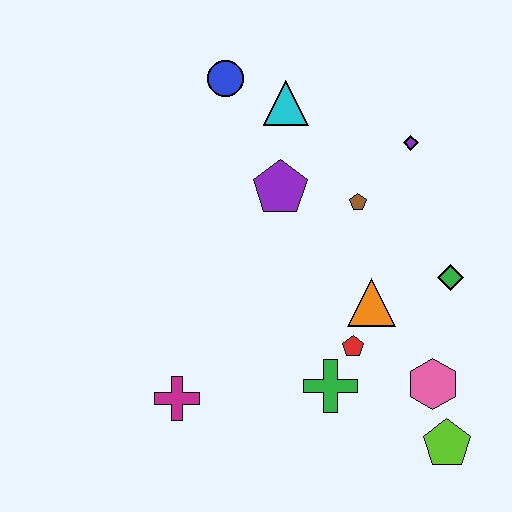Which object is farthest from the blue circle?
The lime pentagon is farthest from the blue circle.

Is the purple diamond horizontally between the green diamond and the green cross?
Yes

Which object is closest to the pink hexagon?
The lime pentagon is closest to the pink hexagon.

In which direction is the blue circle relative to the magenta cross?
The blue circle is above the magenta cross.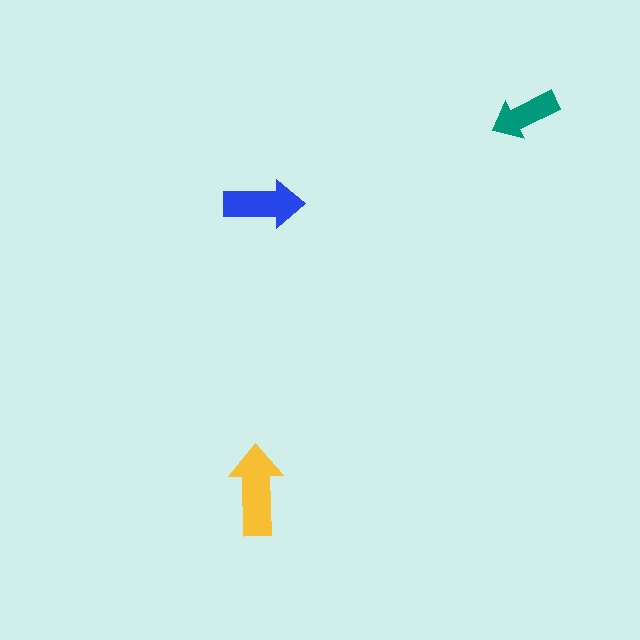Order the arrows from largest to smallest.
the yellow one, the blue one, the teal one.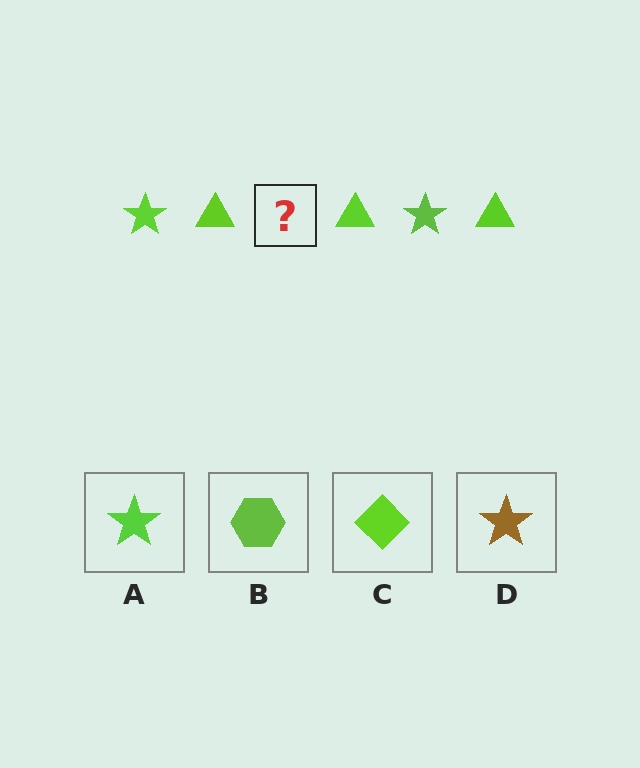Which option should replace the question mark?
Option A.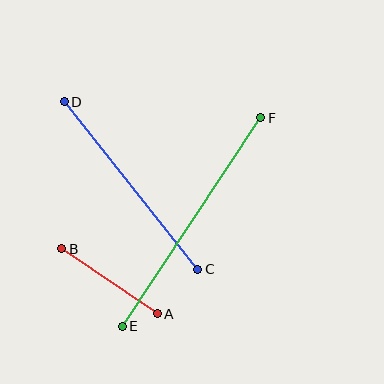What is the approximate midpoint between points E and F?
The midpoint is at approximately (192, 222) pixels.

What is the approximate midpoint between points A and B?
The midpoint is at approximately (110, 281) pixels.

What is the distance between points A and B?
The distance is approximately 115 pixels.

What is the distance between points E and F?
The distance is approximately 250 pixels.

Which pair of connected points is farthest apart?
Points E and F are farthest apart.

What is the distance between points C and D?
The distance is approximately 215 pixels.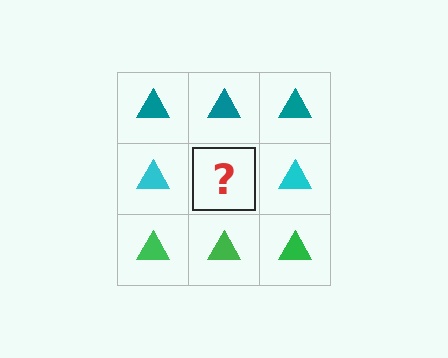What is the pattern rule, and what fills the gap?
The rule is that each row has a consistent color. The gap should be filled with a cyan triangle.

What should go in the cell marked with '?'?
The missing cell should contain a cyan triangle.